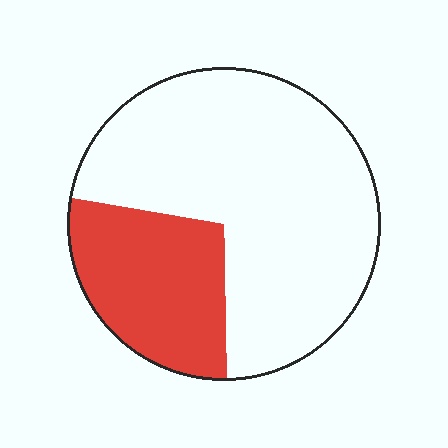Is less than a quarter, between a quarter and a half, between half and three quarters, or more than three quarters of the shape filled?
Between a quarter and a half.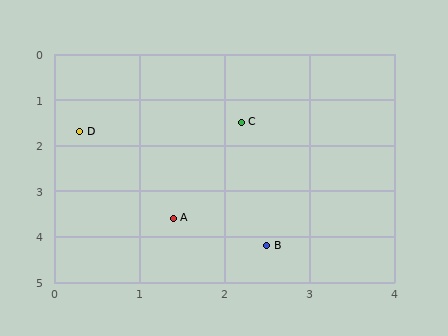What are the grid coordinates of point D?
Point D is at approximately (0.3, 1.7).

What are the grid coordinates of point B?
Point B is at approximately (2.5, 4.2).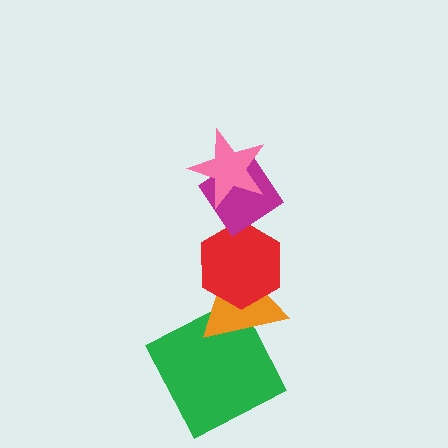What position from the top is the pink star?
The pink star is 1st from the top.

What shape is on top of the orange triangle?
The red hexagon is on top of the orange triangle.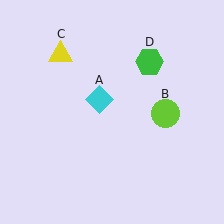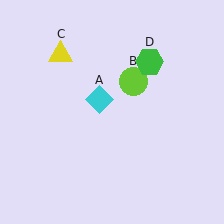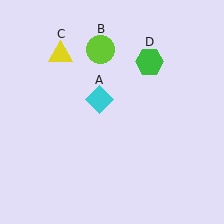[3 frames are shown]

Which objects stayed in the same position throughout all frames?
Cyan diamond (object A) and yellow triangle (object C) and green hexagon (object D) remained stationary.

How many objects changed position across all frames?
1 object changed position: lime circle (object B).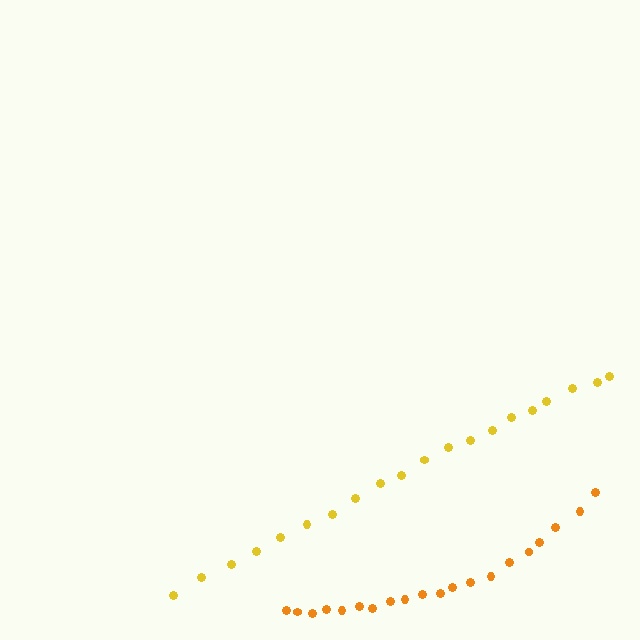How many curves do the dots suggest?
There are 2 distinct paths.